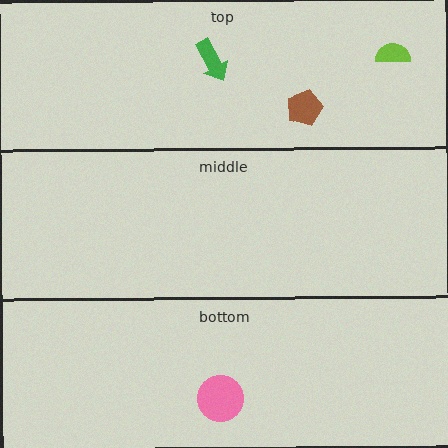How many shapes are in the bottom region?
1.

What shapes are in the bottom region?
The pink circle.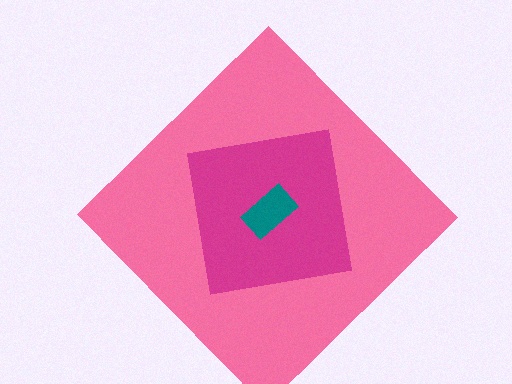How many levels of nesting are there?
3.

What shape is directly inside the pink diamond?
The magenta square.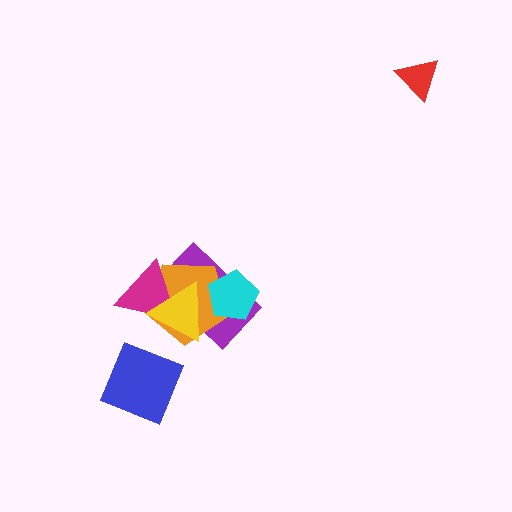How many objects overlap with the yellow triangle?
4 objects overlap with the yellow triangle.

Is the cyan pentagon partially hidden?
Yes, it is partially covered by another shape.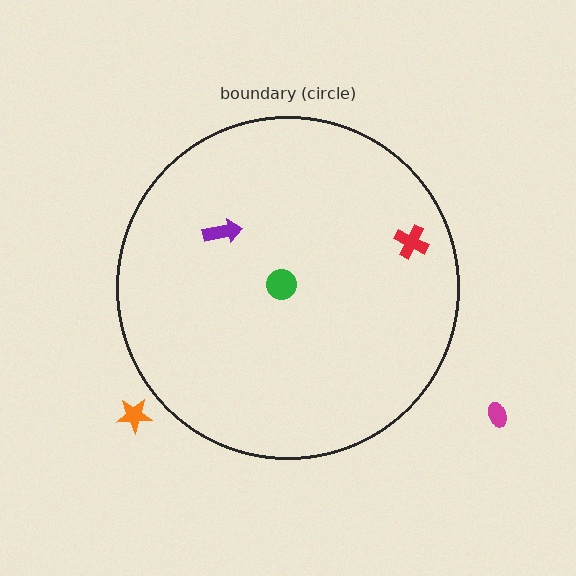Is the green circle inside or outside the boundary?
Inside.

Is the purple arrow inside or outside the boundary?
Inside.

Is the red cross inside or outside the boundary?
Inside.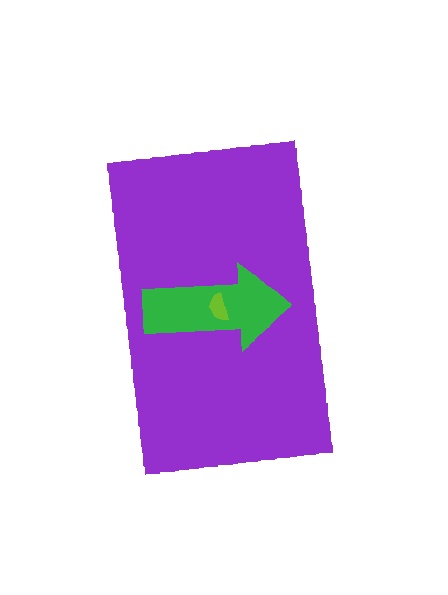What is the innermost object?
The lime semicircle.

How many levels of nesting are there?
3.